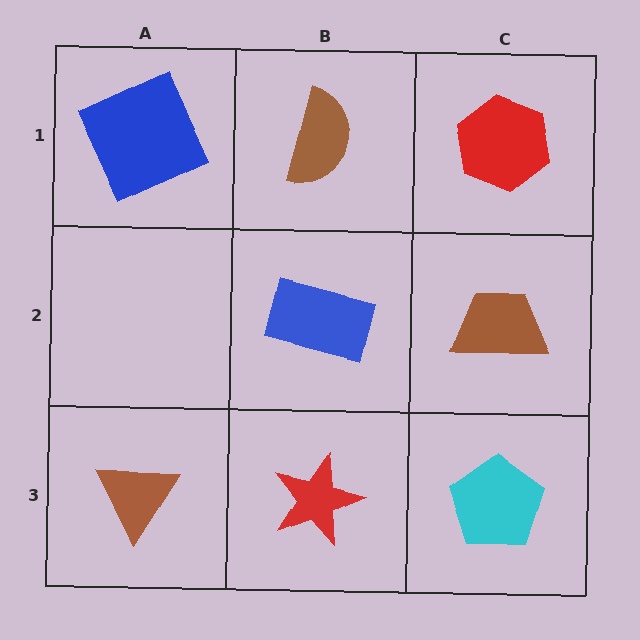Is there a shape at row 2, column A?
No, that cell is empty.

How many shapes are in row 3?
3 shapes.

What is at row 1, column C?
A red hexagon.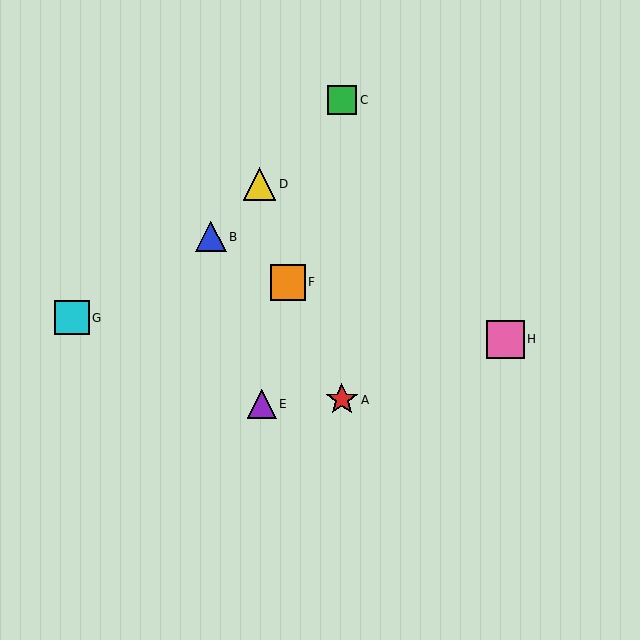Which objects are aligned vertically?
Objects A, C are aligned vertically.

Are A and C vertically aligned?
Yes, both are at x≈342.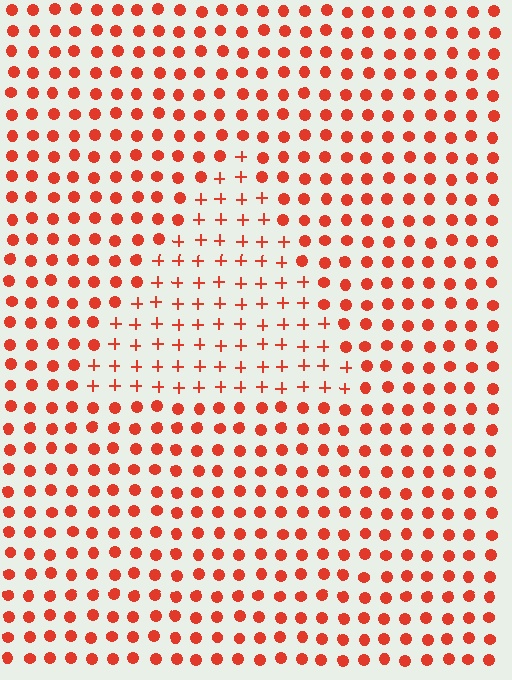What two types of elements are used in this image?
The image uses plus signs inside the triangle region and circles outside it.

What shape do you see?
I see a triangle.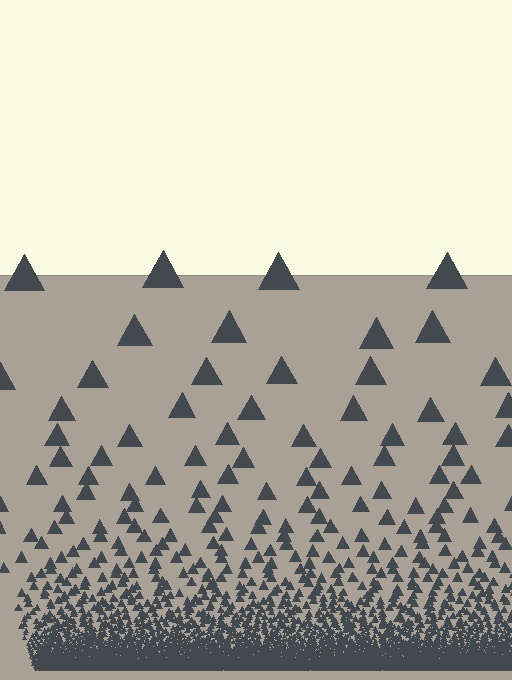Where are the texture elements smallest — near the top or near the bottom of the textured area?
Near the bottom.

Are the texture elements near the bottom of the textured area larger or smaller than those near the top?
Smaller. The gradient is inverted — elements near the bottom are smaller and denser.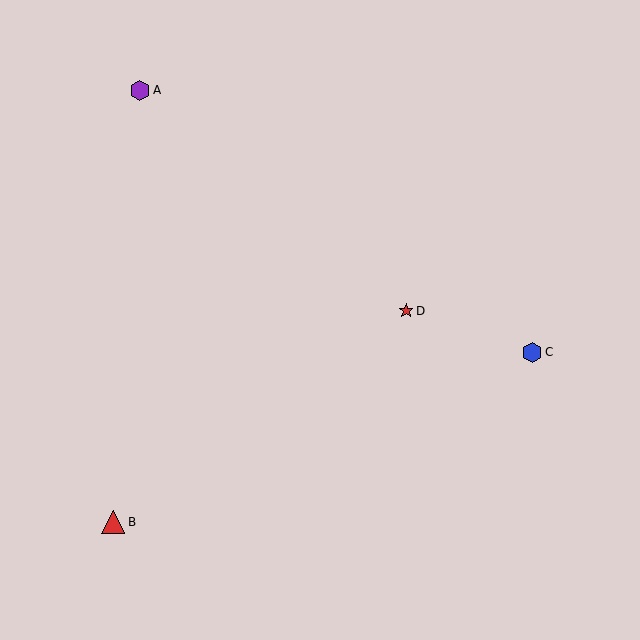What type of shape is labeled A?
Shape A is a purple hexagon.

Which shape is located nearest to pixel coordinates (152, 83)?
The purple hexagon (labeled A) at (140, 90) is nearest to that location.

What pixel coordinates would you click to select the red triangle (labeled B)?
Click at (113, 522) to select the red triangle B.